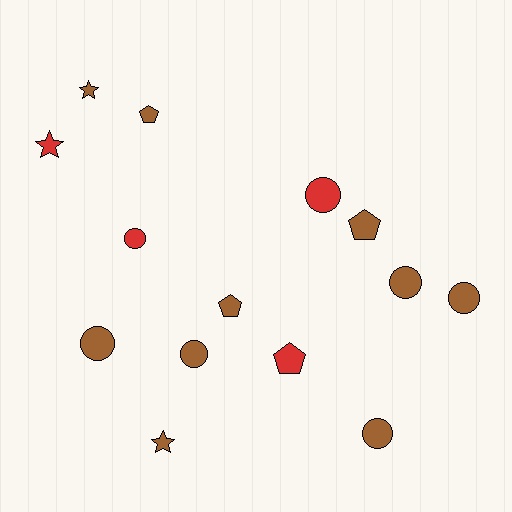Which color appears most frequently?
Brown, with 10 objects.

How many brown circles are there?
There are 5 brown circles.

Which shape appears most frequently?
Circle, with 7 objects.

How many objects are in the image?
There are 14 objects.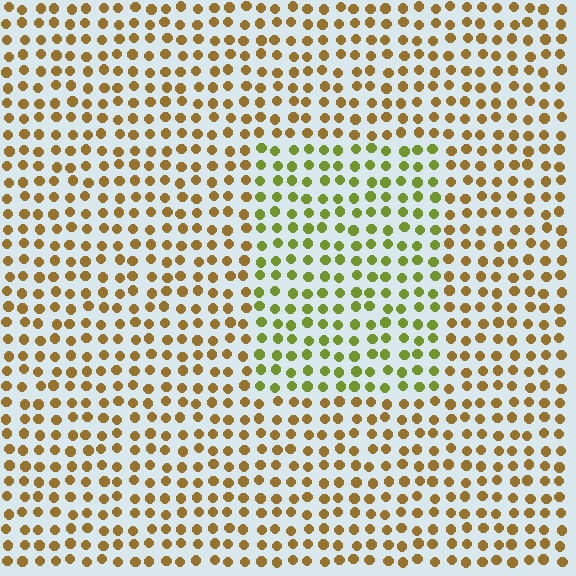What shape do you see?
I see a rectangle.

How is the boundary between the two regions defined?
The boundary is defined purely by a slight shift in hue (about 41 degrees). Spacing, size, and orientation are identical on both sides.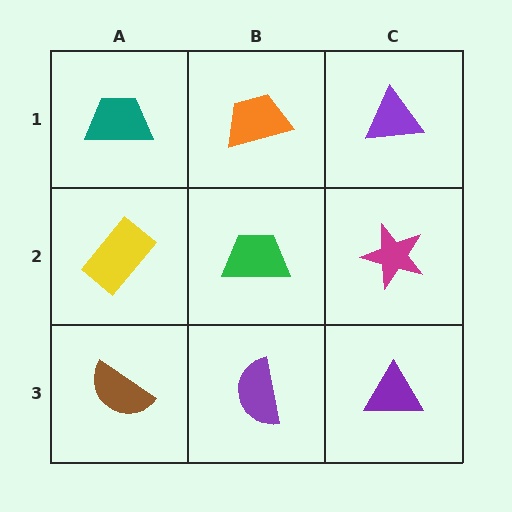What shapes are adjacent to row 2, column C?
A purple triangle (row 1, column C), a purple triangle (row 3, column C), a green trapezoid (row 2, column B).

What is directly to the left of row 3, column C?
A purple semicircle.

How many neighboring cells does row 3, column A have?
2.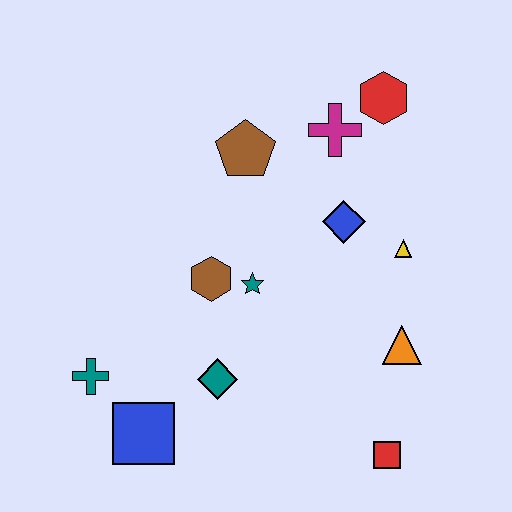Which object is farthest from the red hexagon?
The blue square is farthest from the red hexagon.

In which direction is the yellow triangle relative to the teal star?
The yellow triangle is to the right of the teal star.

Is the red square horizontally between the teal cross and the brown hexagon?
No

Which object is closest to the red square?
The orange triangle is closest to the red square.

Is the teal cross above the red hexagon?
No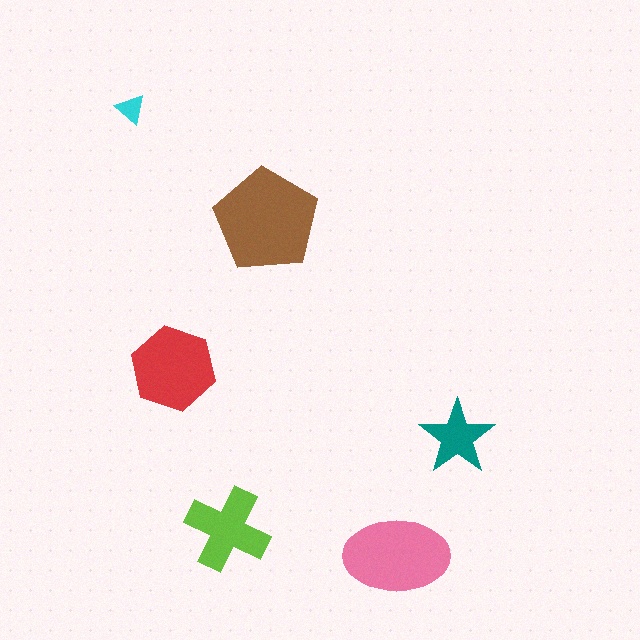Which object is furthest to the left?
The cyan triangle is leftmost.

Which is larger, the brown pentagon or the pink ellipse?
The brown pentagon.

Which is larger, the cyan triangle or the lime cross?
The lime cross.